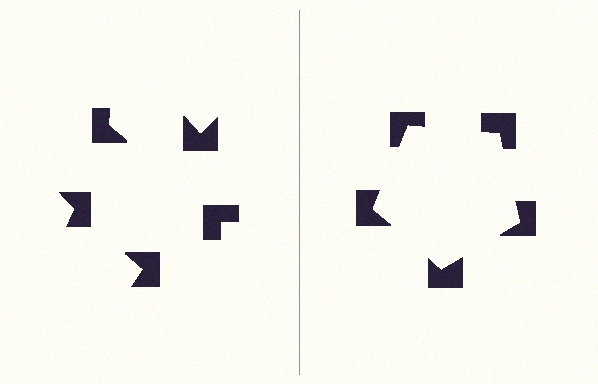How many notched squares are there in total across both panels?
10 — 5 on each side.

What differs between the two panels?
The notched squares are positioned identically on both sides; only the wedge orientations differ. On the right they align to a pentagon; on the left they are misaligned.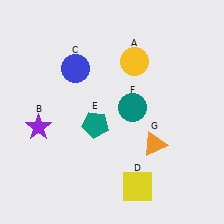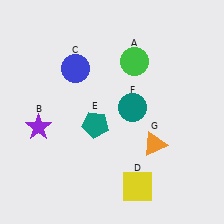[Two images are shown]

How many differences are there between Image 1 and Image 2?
There is 1 difference between the two images.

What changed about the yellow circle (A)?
In Image 1, A is yellow. In Image 2, it changed to green.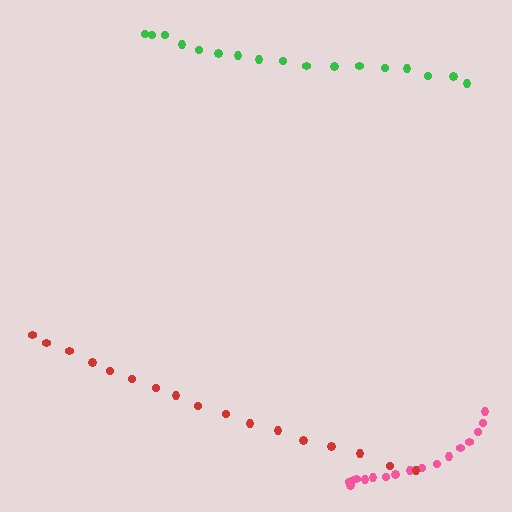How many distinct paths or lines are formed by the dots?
There are 3 distinct paths.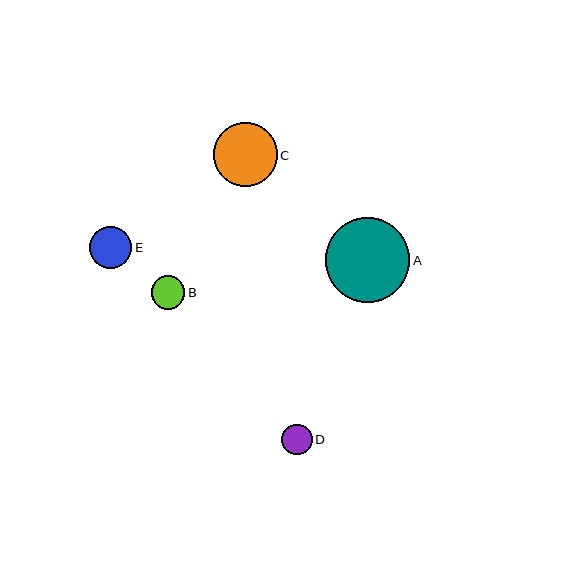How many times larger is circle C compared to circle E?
Circle C is approximately 1.5 times the size of circle E.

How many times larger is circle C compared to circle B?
Circle C is approximately 1.9 times the size of circle B.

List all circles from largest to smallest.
From largest to smallest: A, C, E, B, D.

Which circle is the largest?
Circle A is the largest with a size of approximately 84 pixels.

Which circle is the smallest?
Circle D is the smallest with a size of approximately 31 pixels.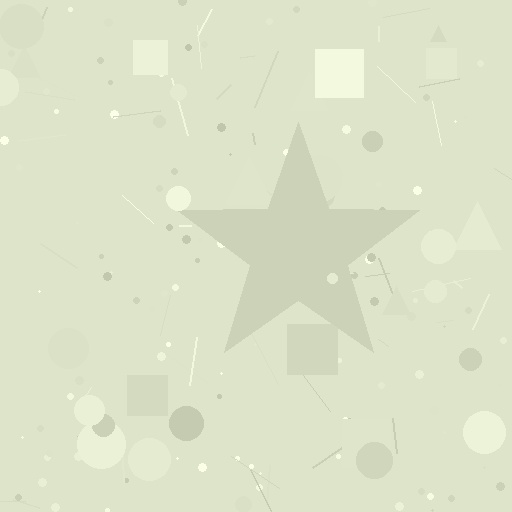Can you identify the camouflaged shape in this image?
The camouflaged shape is a star.